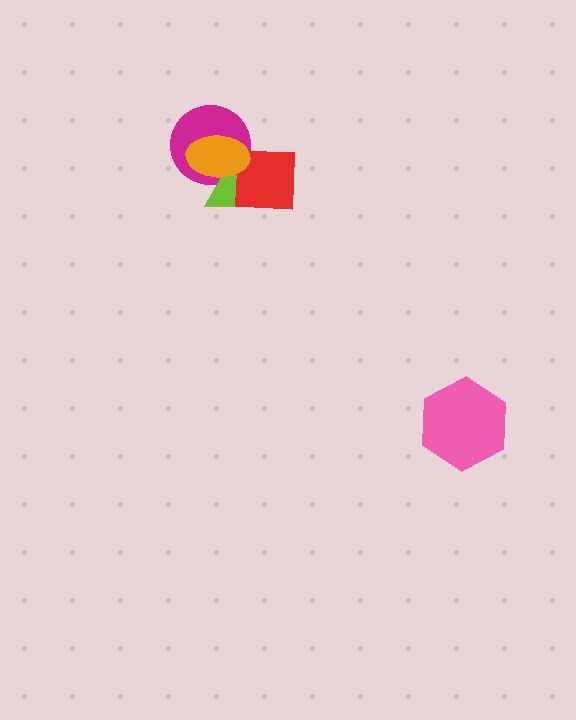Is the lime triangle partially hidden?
Yes, it is partially covered by another shape.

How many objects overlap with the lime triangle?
4 objects overlap with the lime triangle.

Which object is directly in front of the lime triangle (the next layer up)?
The red square is directly in front of the lime triangle.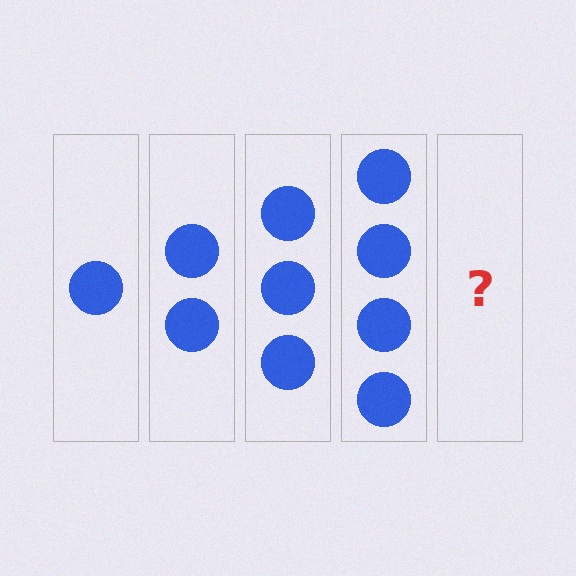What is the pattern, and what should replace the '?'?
The pattern is that each step adds one more circle. The '?' should be 5 circles.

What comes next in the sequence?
The next element should be 5 circles.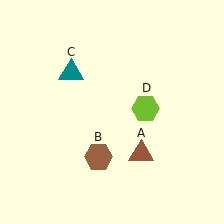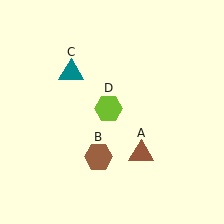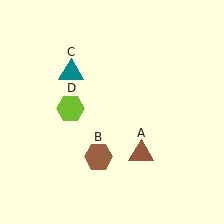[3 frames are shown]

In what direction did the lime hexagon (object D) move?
The lime hexagon (object D) moved left.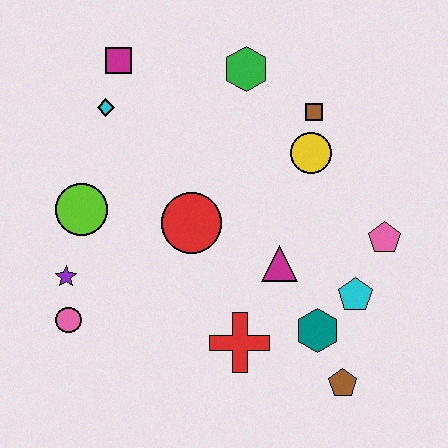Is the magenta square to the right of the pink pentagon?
No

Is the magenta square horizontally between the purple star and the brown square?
Yes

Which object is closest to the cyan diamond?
The magenta square is closest to the cyan diamond.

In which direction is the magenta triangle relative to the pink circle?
The magenta triangle is to the right of the pink circle.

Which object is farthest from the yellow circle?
The pink circle is farthest from the yellow circle.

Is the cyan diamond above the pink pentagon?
Yes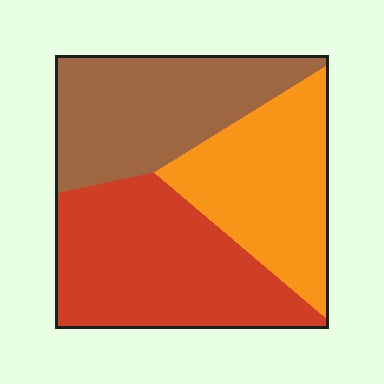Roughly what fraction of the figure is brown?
Brown covers roughly 30% of the figure.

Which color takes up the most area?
Red, at roughly 40%.